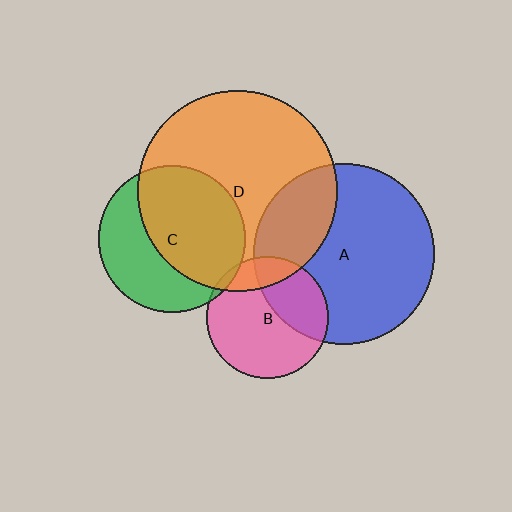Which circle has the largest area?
Circle D (orange).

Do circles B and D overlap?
Yes.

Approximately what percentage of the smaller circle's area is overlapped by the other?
Approximately 15%.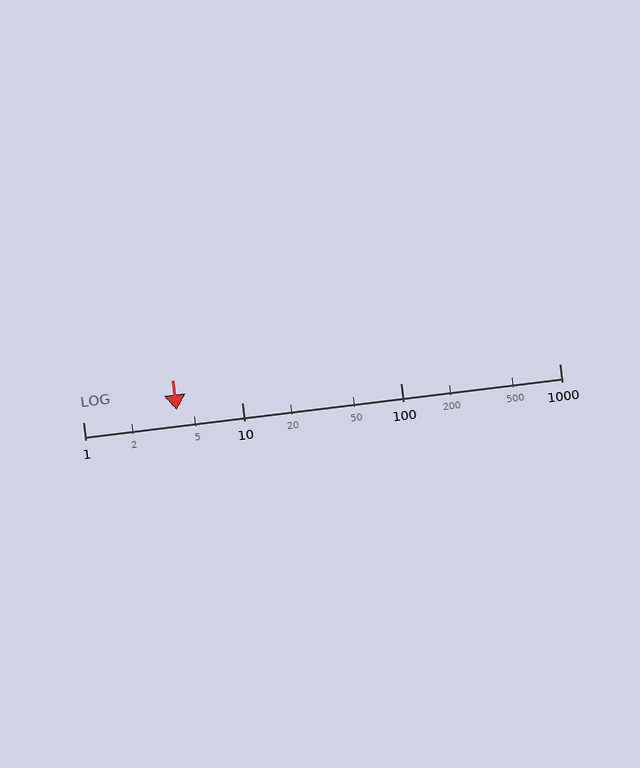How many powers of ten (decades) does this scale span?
The scale spans 3 decades, from 1 to 1000.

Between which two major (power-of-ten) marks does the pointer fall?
The pointer is between 1 and 10.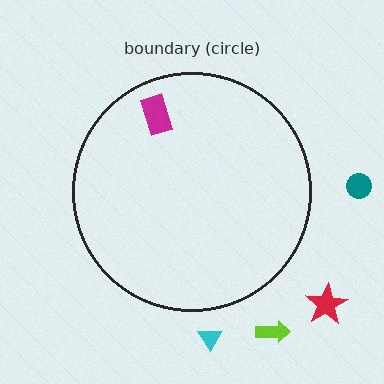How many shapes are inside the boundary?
1 inside, 4 outside.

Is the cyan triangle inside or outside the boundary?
Outside.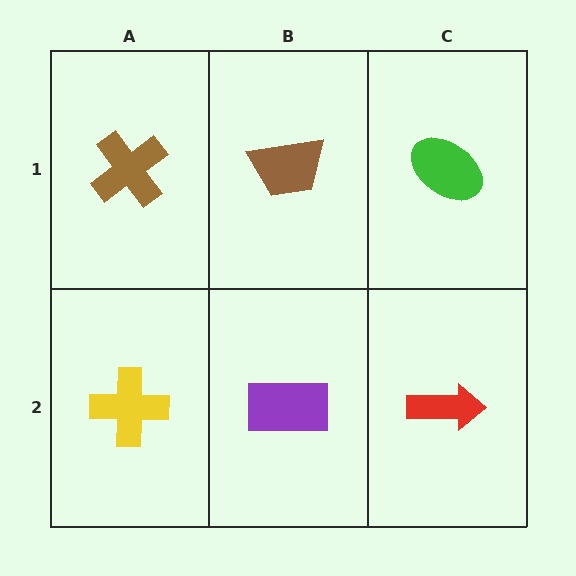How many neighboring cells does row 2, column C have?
2.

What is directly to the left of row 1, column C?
A brown trapezoid.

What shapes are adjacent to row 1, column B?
A purple rectangle (row 2, column B), a brown cross (row 1, column A), a green ellipse (row 1, column C).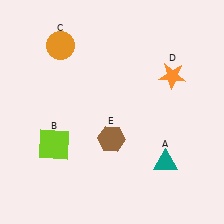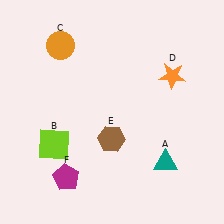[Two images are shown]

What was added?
A magenta pentagon (F) was added in Image 2.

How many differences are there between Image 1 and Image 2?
There is 1 difference between the two images.